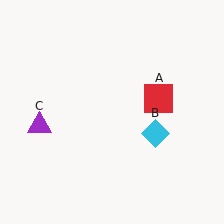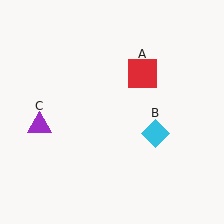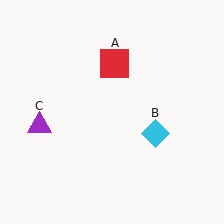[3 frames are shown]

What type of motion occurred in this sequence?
The red square (object A) rotated counterclockwise around the center of the scene.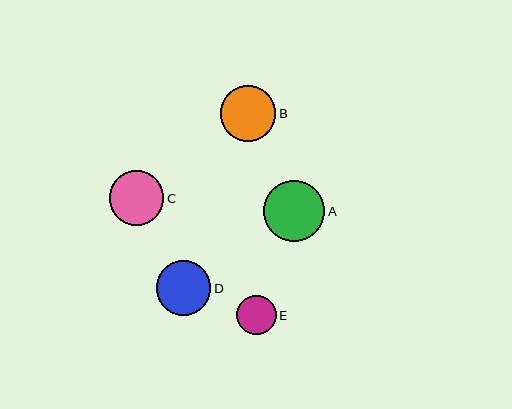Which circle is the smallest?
Circle E is the smallest with a size of approximately 39 pixels.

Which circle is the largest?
Circle A is the largest with a size of approximately 61 pixels.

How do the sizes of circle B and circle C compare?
Circle B and circle C are approximately the same size.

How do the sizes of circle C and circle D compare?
Circle C and circle D are approximately the same size.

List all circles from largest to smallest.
From largest to smallest: A, B, C, D, E.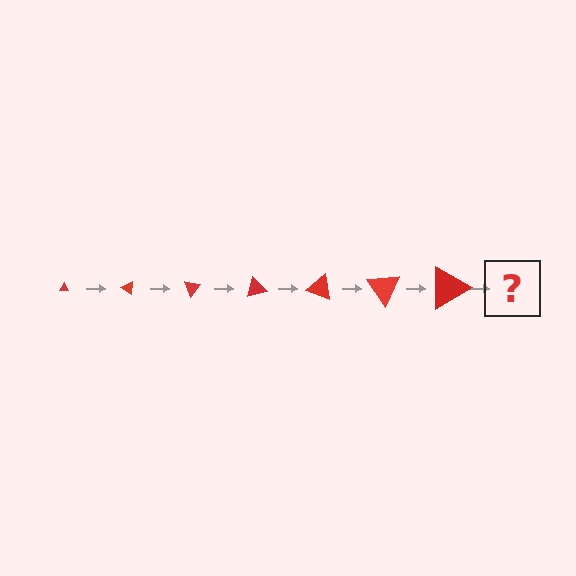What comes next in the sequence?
The next element should be a triangle, larger than the previous one and rotated 245 degrees from the start.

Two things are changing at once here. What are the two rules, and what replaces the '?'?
The two rules are that the triangle grows larger each step and it rotates 35 degrees each step. The '?' should be a triangle, larger than the previous one and rotated 245 degrees from the start.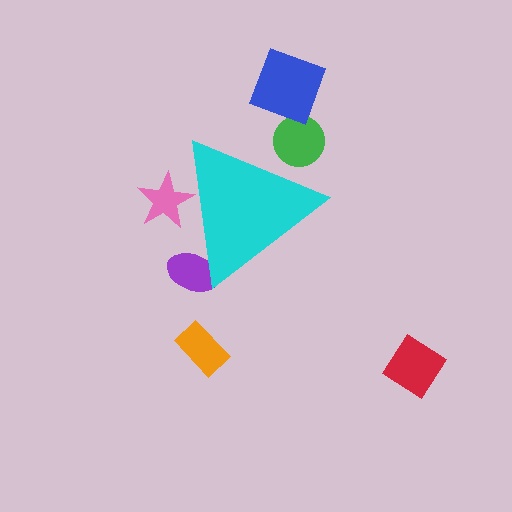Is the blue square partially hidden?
No, the blue square is fully visible.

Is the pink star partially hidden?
Yes, the pink star is partially hidden behind the cyan triangle.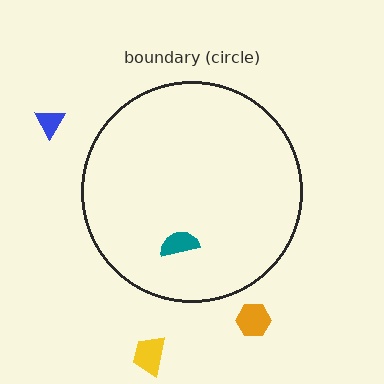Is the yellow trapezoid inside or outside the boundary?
Outside.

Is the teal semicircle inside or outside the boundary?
Inside.